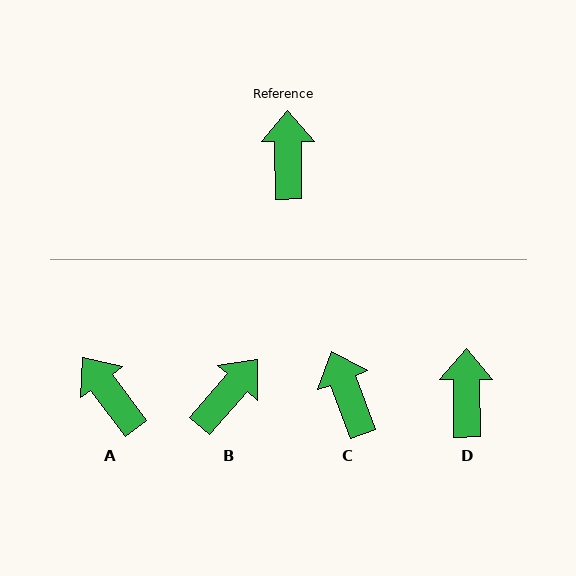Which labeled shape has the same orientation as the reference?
D.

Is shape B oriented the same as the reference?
No, it is off by about 42 degrees.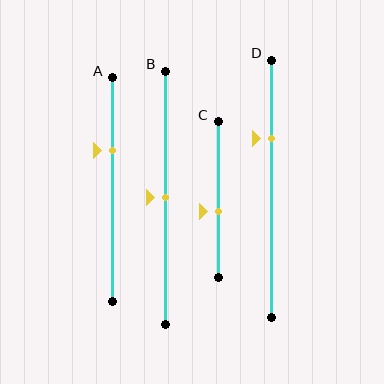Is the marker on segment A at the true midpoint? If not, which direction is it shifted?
No, the marker on segment A is shifted upward by about 17% of the segment length.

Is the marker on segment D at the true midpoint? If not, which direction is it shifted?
No, the marker on segment D is shifted upward by about 19% of the segment length.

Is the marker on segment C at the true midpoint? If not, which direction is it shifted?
No, the marker on segment C is shifted downward by about 8% of the segment length.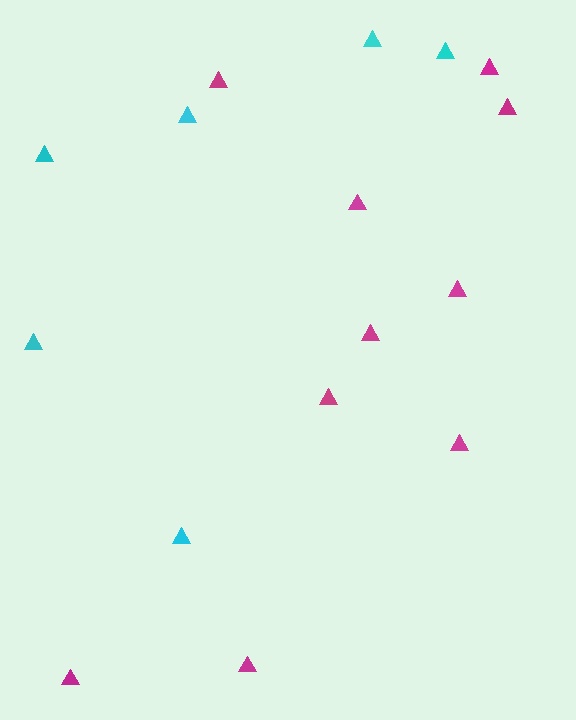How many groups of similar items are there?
There are 2 groups: one group of magenta triangles (10) and one group of cyan triangles (6).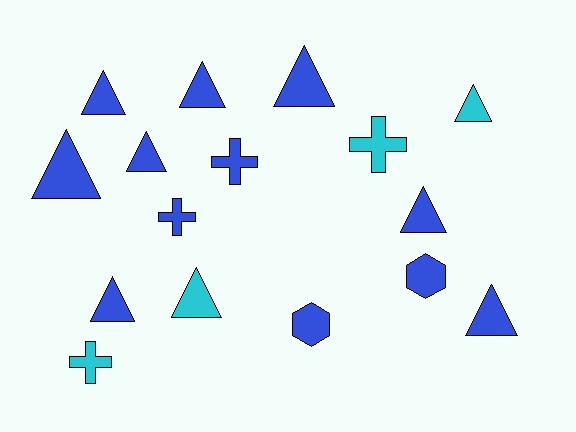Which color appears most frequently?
Blue, with 12 objects.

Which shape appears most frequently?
Triangle, with 10 objects.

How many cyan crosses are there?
There are 2 cyan crosses.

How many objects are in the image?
There are 16 objects.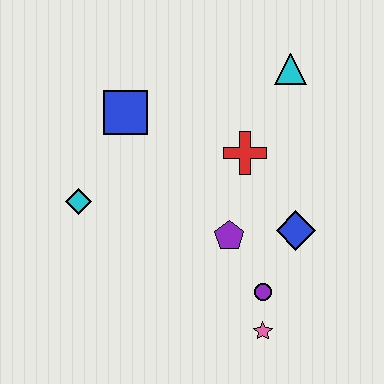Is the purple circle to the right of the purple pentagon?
Yes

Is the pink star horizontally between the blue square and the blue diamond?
Yes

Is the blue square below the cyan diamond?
No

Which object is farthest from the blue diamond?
The cyan diamond is farthest from the blue diamond.